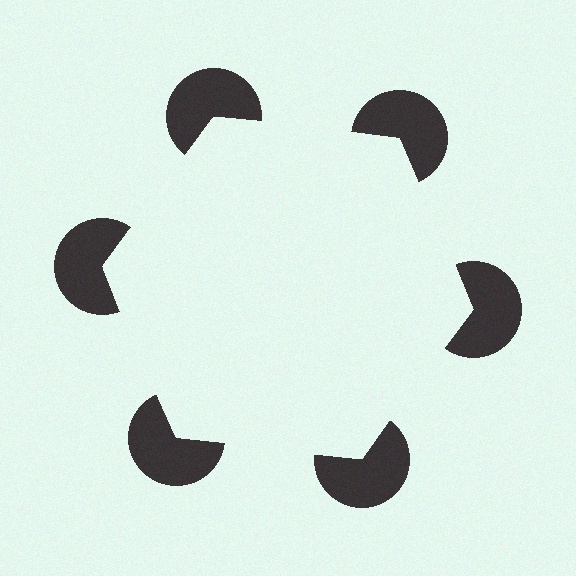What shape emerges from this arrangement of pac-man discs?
An illusory hexagon — its edges are inferred from the aligned wedge cuts in the pac-man discs, not physically drawn.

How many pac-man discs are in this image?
There are 6 — one at each vertex of the illusory hexagon.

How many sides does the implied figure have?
6 sides.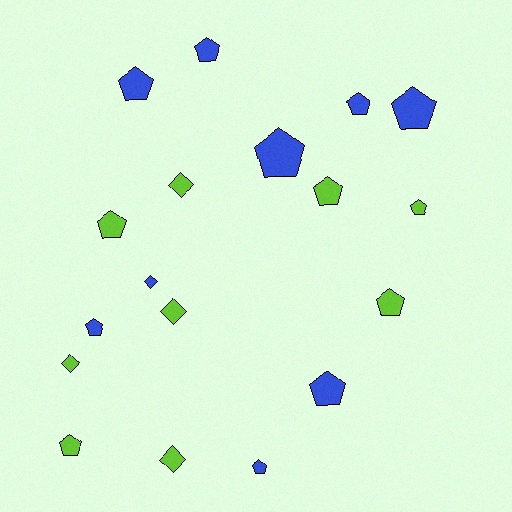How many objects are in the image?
There are 18 objects.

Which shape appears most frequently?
Pentagon, with 13 objects.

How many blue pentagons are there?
There are 8 blue pentagons.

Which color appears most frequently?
Blue, with 9 objects.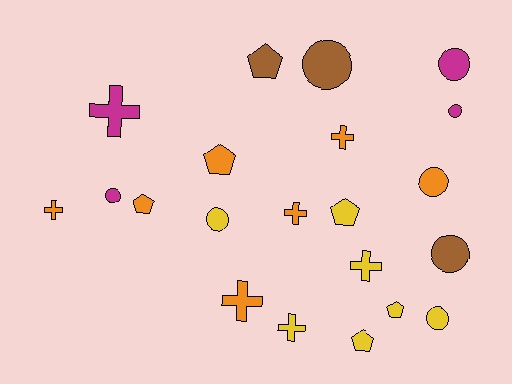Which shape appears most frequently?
Circle, with 8 objects.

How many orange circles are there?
There is 1 orange circle.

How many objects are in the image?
There are 21 objects.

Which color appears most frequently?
Yellow, with 7 objects.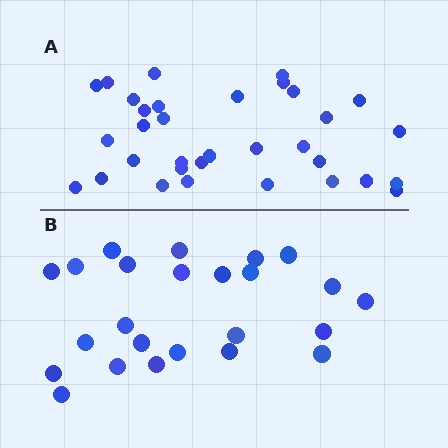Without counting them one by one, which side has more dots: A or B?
Region A (the top region) has more dots.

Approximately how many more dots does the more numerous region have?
Region A has roughly 8 or so more dots than region B.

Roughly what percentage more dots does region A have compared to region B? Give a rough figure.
About 40% more.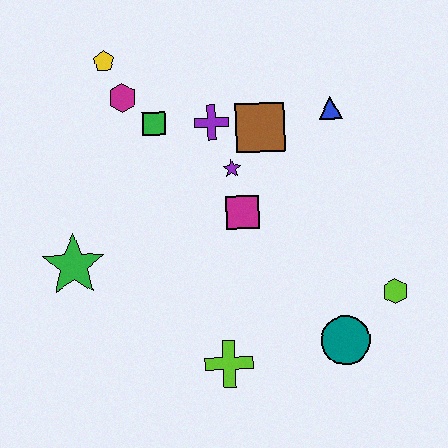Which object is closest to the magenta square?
The purple star is closest to the magenta square.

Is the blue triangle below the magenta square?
No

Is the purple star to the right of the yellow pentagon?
Yes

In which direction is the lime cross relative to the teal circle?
The lime cross is to the left of the teal circle.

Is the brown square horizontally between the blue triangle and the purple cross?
Yes